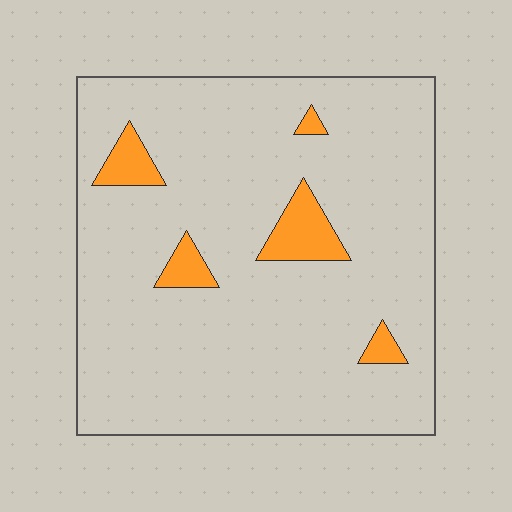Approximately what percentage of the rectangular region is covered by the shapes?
Approximately 10%.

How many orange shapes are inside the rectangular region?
5.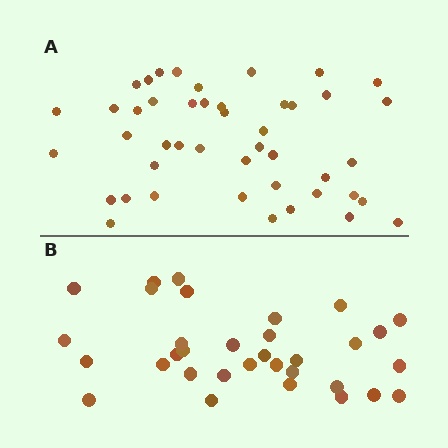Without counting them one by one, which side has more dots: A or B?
Region A (the top region) has more dots.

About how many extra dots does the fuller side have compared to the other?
Region A has roughly 12 or so more dots than region B.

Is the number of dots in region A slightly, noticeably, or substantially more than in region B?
Region A has noticeably more, but not dramatically so. The ratio is roughly 1.4 to 1.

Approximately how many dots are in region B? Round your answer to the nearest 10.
About 30 dots. (The exact count is 33, which rounds to 30.)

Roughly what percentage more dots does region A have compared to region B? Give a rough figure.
About 35% more.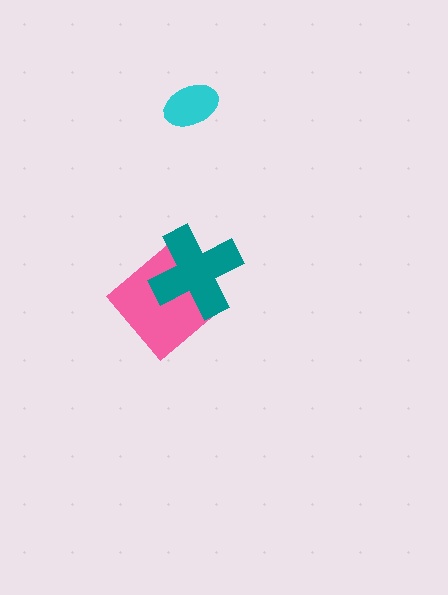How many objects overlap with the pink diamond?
1 object overlaps with the pink diamond.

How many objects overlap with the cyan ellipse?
0 objects overlap with the cyan ellipse.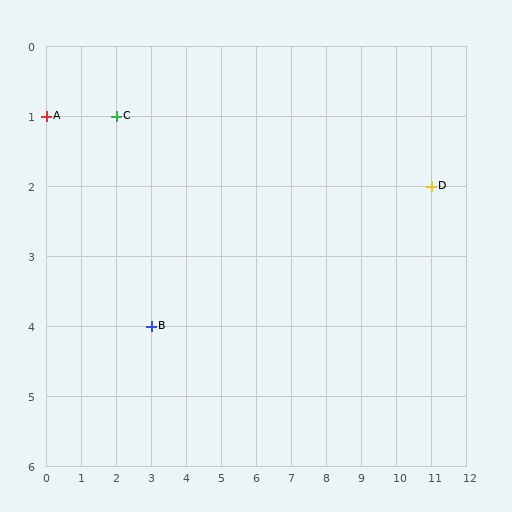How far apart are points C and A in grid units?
Points C and A are 2 columns apart.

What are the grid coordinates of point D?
Point D is at grid coordinates (11, 2).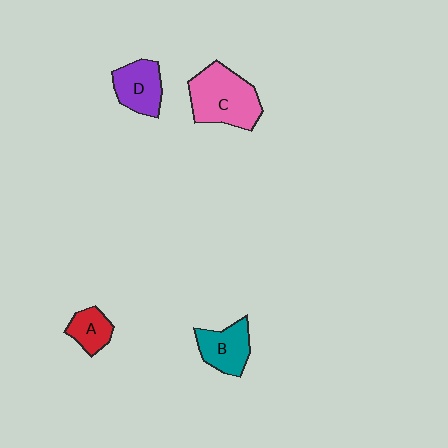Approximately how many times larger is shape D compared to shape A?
Approximately 1.5 times.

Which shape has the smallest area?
Shape A (red).